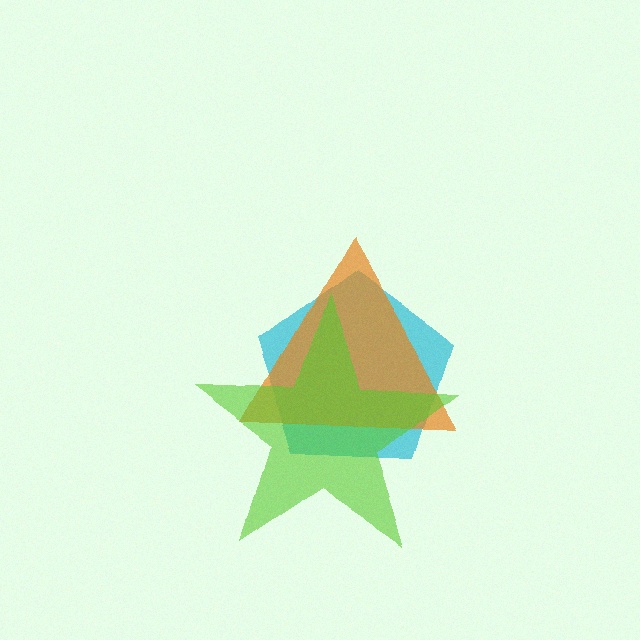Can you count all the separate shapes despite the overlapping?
Yes, there are 3 separate shapes.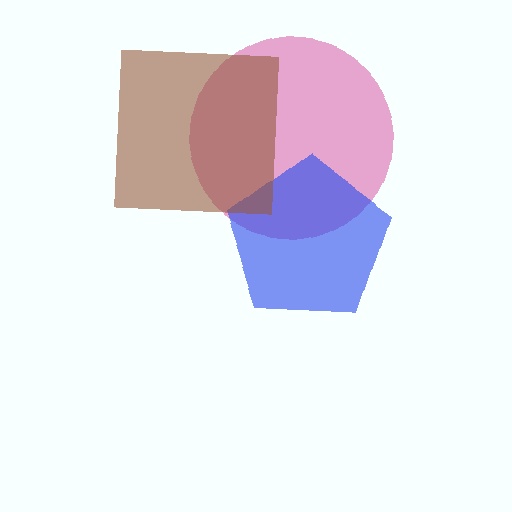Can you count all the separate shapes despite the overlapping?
Yes, there are 3 separate shapes.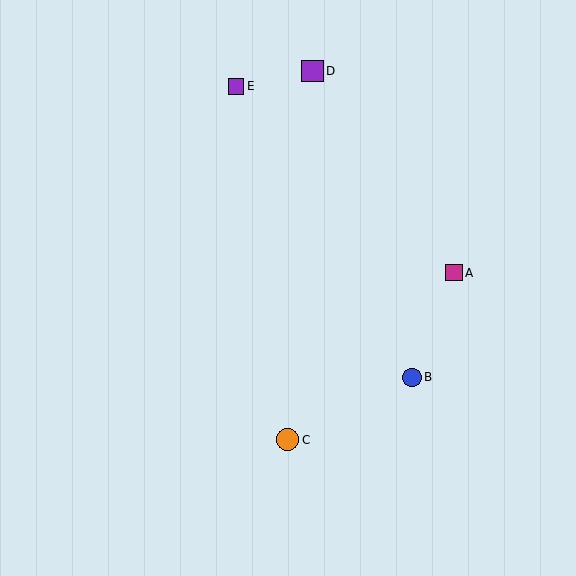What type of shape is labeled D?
Shape D is a purple square.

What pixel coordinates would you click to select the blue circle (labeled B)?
Click at (412, 377) to select the blue circle B.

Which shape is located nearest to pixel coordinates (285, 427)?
The orange circle (labeled C) at (287, 440) is nearest to that location.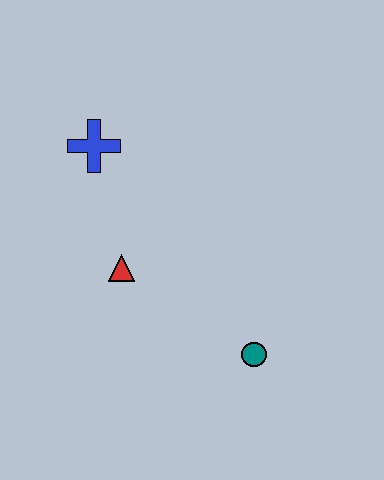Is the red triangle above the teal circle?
Yes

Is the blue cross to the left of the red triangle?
Yes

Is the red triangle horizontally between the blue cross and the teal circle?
Yes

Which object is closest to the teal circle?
The red triangle is closest to the teal circle.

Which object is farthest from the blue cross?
The teal circle is farthest from the blue cross.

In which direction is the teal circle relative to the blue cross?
The teal circle is below the blue cross.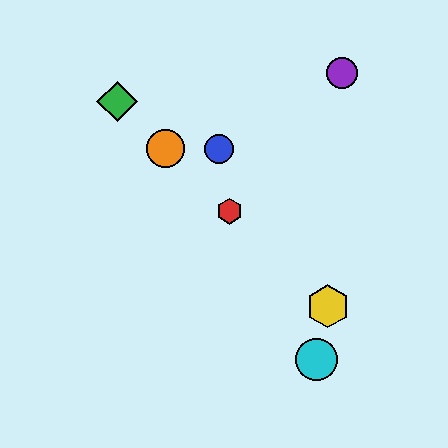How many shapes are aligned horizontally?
2 shapes (the blue circle, the orange circle) are aligned horizontally.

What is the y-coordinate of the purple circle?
The purple circle is at y≈73.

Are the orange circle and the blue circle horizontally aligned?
Yes, both are at y≈149.